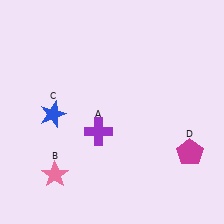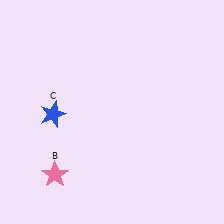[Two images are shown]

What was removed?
The magenta pentagon (D), the purple cross (A) were removed in Image 2.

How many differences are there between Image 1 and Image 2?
There are 2 differences between the two images.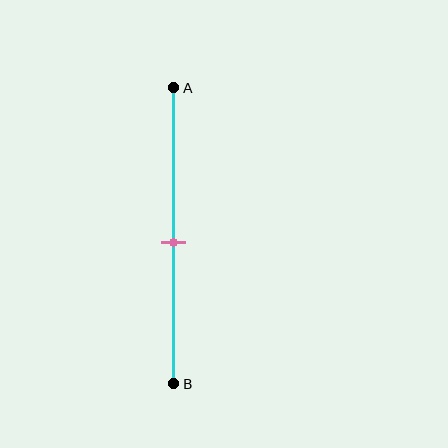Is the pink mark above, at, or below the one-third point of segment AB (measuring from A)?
The pink mark is below the one-third point of segment AB.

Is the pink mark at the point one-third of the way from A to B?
No, the mark is at about 50% from A, not at the 33% one-third point.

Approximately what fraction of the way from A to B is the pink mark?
The pink mark is approximately 50% of the way from A to B.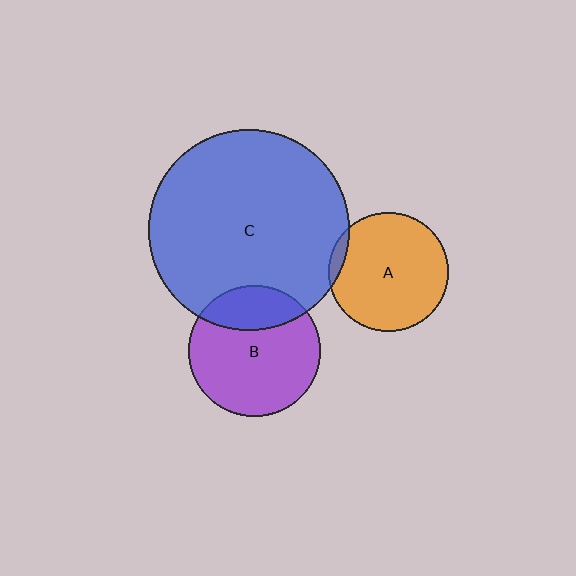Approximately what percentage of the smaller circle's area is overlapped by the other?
Approximately 25%.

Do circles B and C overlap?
Yes.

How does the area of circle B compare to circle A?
Approximately 1.2 times.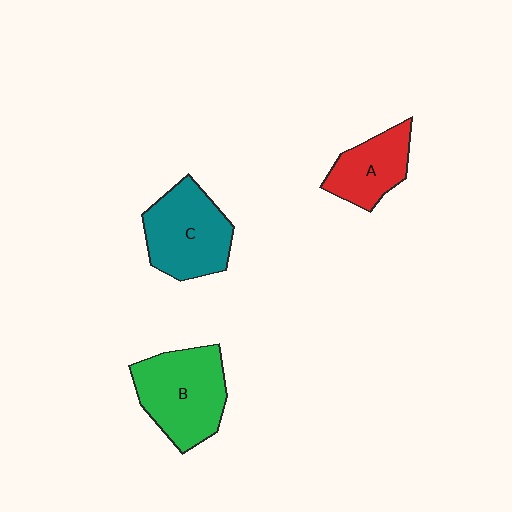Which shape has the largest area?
Shape B (green).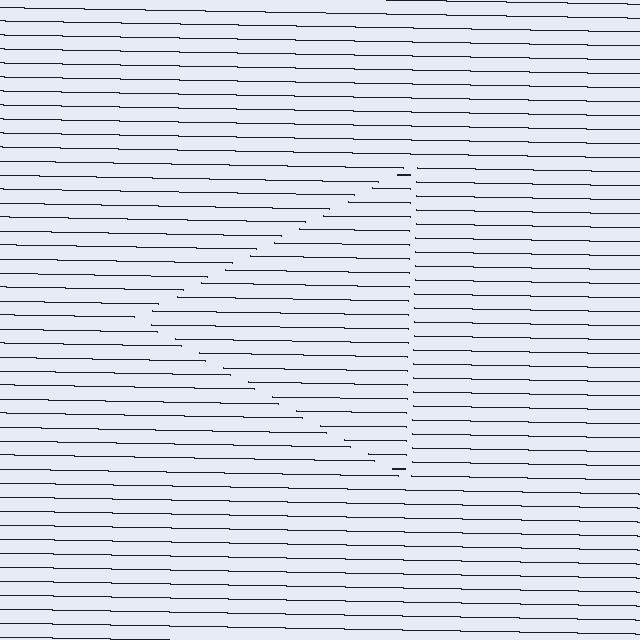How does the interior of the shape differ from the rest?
The interior of the shape contains the same grating, shifted by half a period — the contour is defined by the phase discontinuity where line-ends from the inner and outer gratings abut.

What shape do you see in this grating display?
An illusory triangle. The interior of the shape contains the same grating, shifted by half a period — the contour is defined by the phase discontinuity where line-ends from the inner and outer gratings abut.